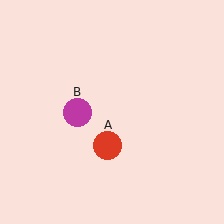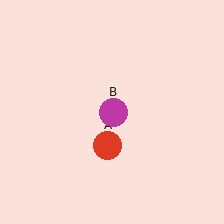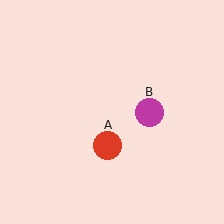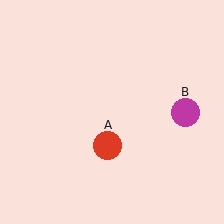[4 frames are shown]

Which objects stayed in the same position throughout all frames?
Red circle (object A) remained stationary.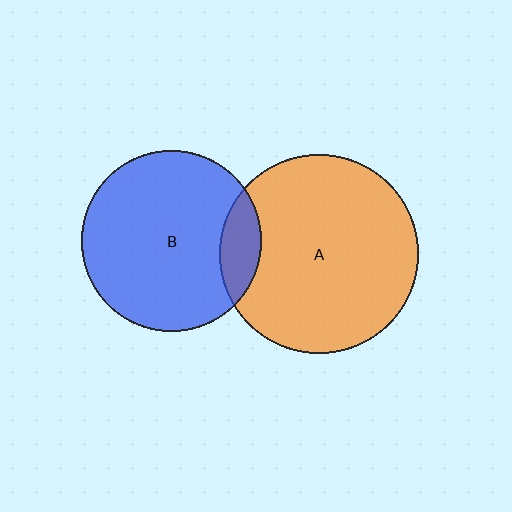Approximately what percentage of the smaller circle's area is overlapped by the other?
Approximately 15%.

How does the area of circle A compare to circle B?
Approximately 1.2 times.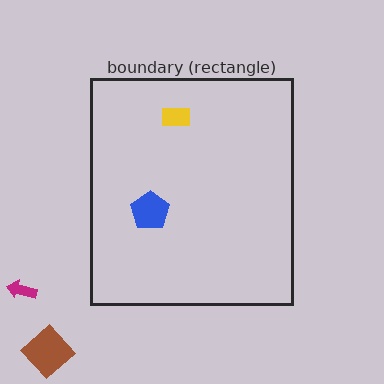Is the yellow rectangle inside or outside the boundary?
Inside.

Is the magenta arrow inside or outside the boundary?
Outside.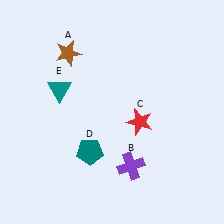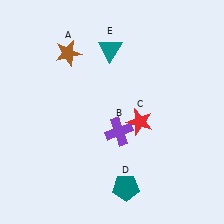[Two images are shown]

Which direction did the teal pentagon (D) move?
The teal pentagon (D) moved right.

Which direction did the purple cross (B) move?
The purple cross (B) moved up.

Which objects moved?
The objects that moved are: the purple cross (B), the teal pentagon (D), the teal triangle (E).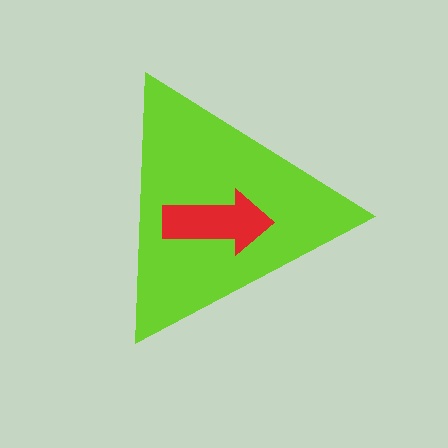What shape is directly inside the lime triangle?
The red arrow.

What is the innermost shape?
The red arrow.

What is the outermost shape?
The lime triangle.